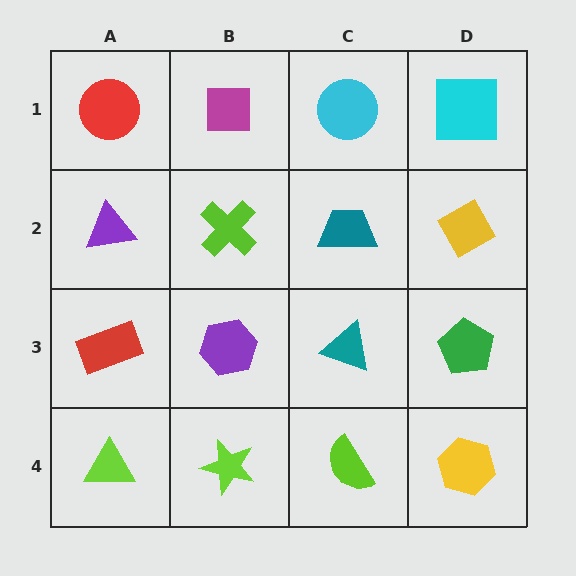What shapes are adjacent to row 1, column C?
A teal trapezoid (row 2, column C), a magenta square (row 1, column B), a cyan square (row 1, column D).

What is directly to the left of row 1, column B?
A red circle.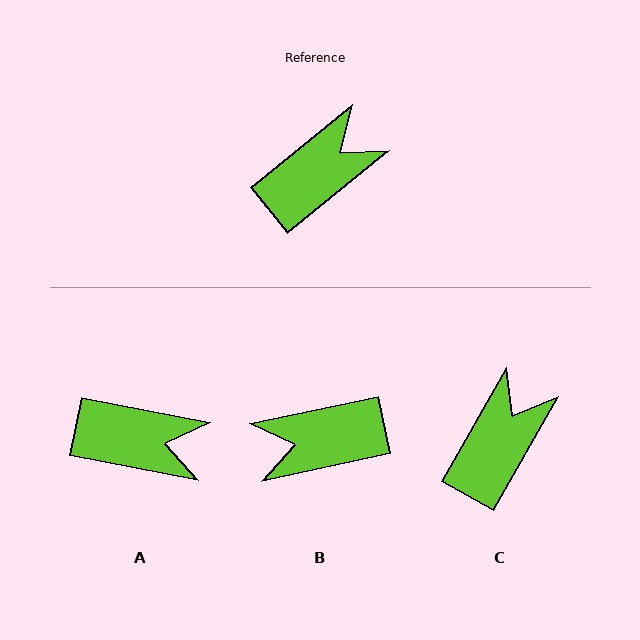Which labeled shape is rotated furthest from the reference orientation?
B, about 153 degrees away.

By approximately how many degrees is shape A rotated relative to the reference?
Approximately 50 degrees clockwise.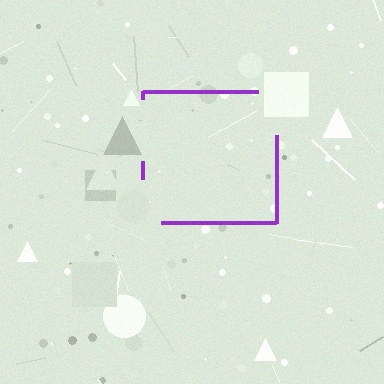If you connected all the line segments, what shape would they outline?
They would outline a square.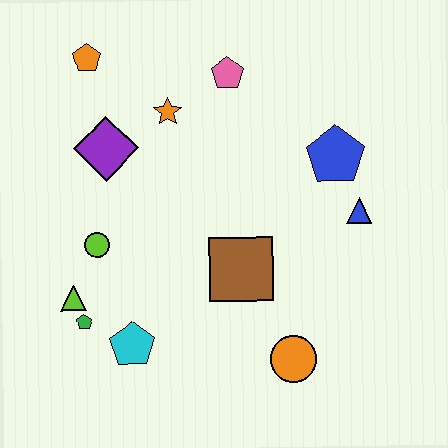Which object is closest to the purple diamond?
The orange star is closest to the purple diamond.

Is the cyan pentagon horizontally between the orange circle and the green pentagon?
Yes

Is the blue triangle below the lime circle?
No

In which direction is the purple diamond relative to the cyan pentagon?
The purple diamond is above the cyan pentagon.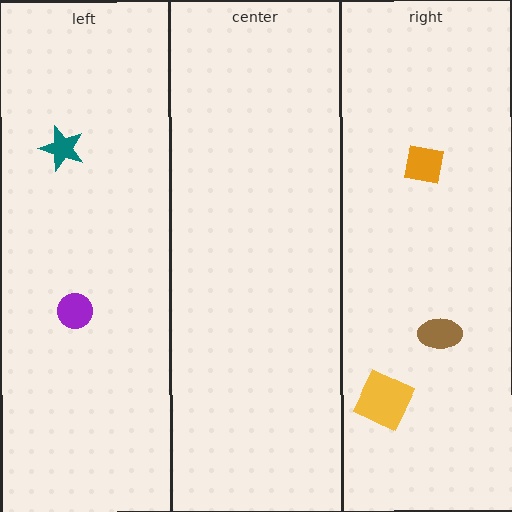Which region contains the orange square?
The right region.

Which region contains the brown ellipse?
The right region.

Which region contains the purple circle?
The left region.